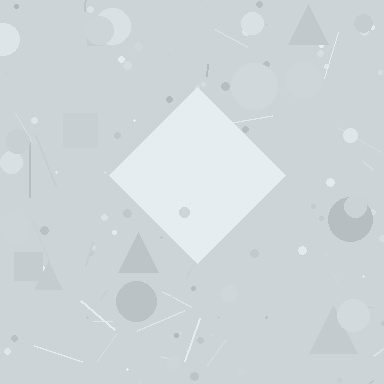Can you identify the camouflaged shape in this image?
The camouflaged shape is a diamond.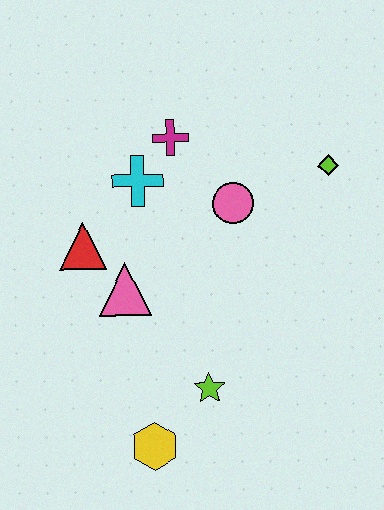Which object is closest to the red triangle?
The pink triangle is closest to the red triangle.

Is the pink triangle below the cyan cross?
Yes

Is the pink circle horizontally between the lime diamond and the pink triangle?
Yes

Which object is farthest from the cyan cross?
The yellow hexagon is farthest from the cyan cross.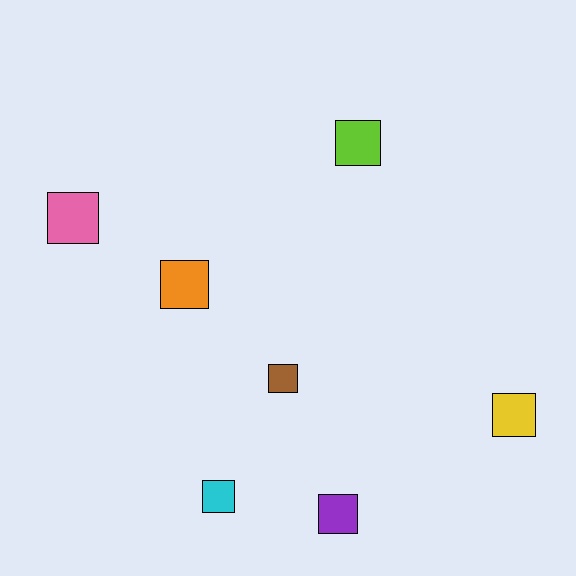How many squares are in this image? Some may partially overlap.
There are 7 squares.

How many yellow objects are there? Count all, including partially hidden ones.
There is 1 yellow object.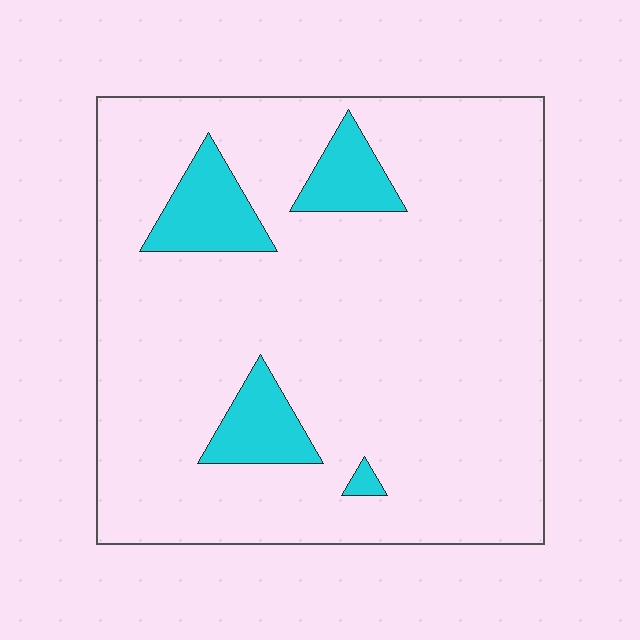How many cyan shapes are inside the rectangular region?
4.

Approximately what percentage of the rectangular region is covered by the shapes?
Approximately 10%.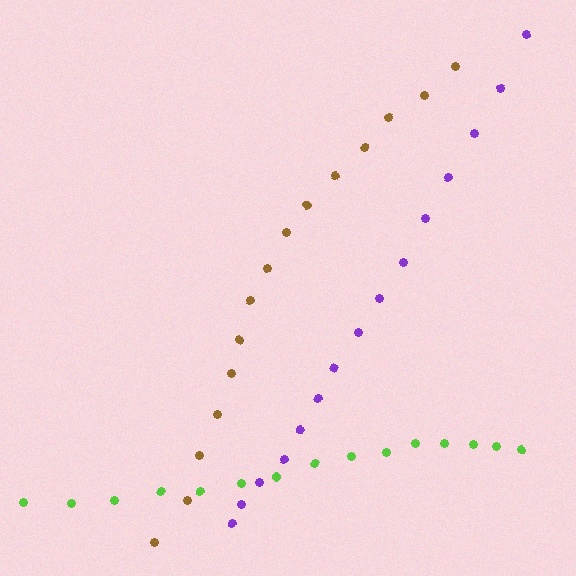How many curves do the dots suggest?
There are 3 distinct paths.